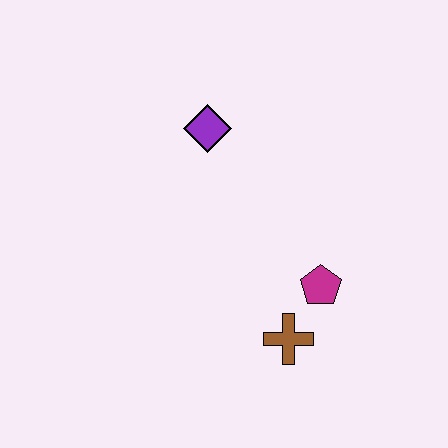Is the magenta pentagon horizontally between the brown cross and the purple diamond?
No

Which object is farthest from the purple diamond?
The brown cross is farthest from the purple diamond.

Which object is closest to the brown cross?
The magenta pentagon is closest to the brown cross.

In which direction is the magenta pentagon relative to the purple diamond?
The magenta pentagon is below the purple diamond.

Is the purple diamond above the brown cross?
Yes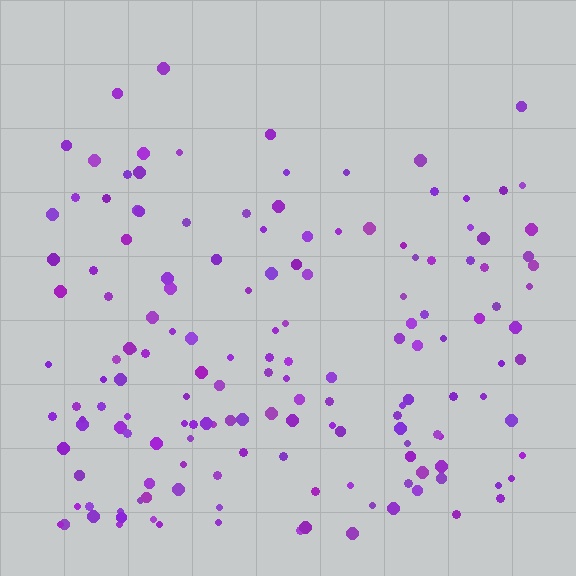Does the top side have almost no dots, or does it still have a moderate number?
Still a moderate number, just noticeably fewer than the bottom.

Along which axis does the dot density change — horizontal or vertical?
Vertical.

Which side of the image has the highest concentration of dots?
The bottom.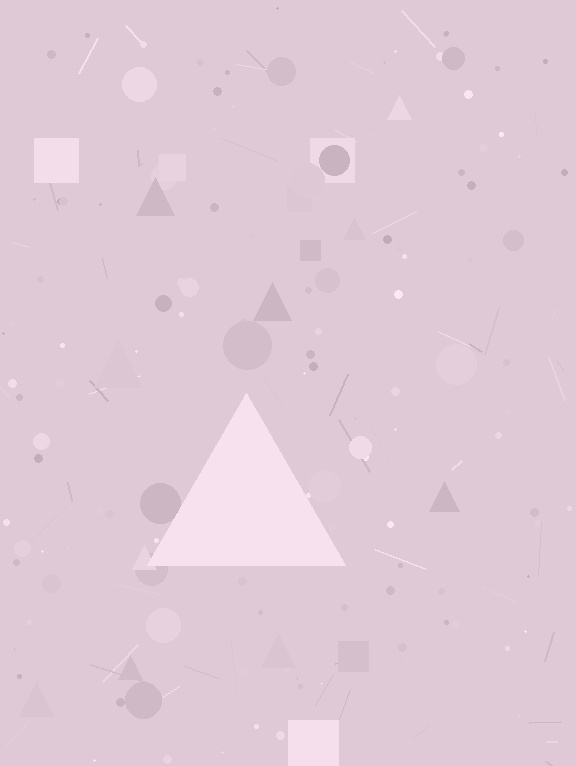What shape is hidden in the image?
A triangle is hidden in the image.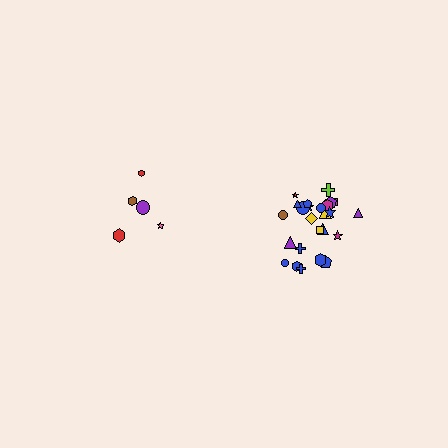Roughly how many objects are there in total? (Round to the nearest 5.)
Roughly 30 objects in total.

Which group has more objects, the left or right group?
The right group.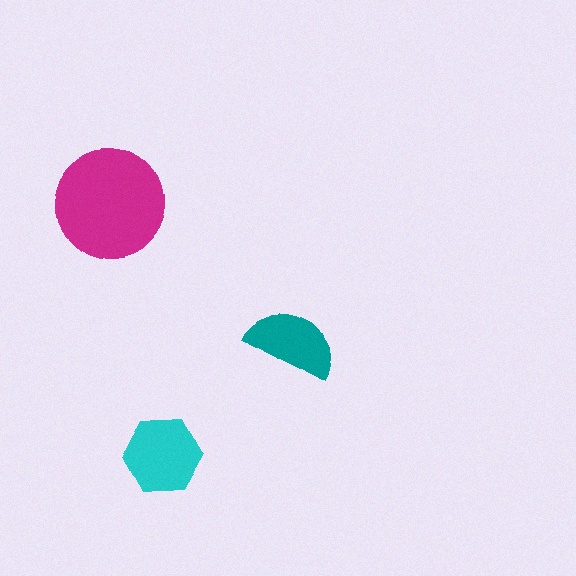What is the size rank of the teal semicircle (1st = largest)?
3rd.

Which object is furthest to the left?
The magenta circle is leftmost.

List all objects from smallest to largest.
The teal semicircle, the cyan hexagon, the magenta circle.